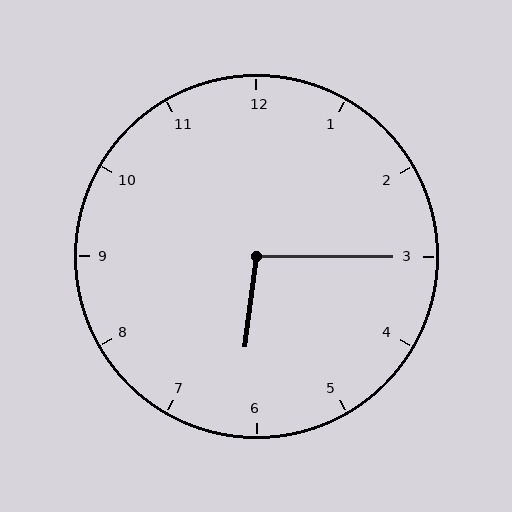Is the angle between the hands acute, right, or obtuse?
It is obtuse.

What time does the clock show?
6:15.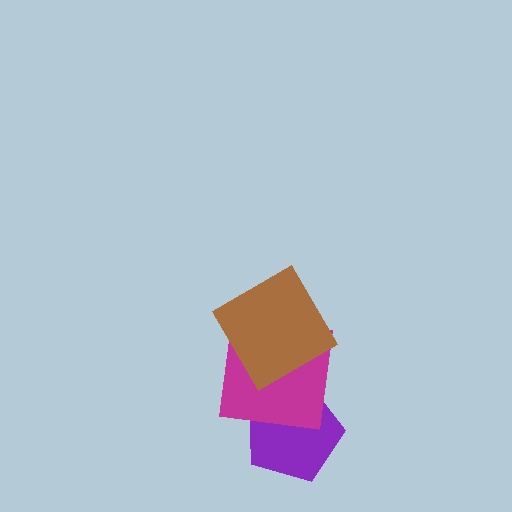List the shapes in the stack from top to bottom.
From top to bottom: the brown diamond, the magenta square, the purple pentagon.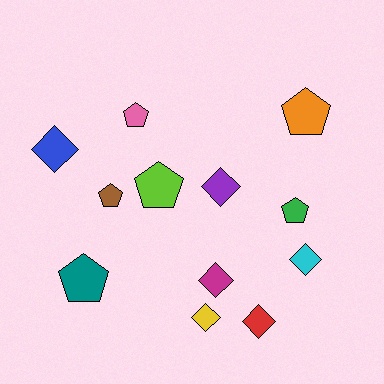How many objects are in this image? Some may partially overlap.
There are 12 objects.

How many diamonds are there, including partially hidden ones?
There are 6 diamonds.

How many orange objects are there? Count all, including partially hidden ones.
There is 1 orange object.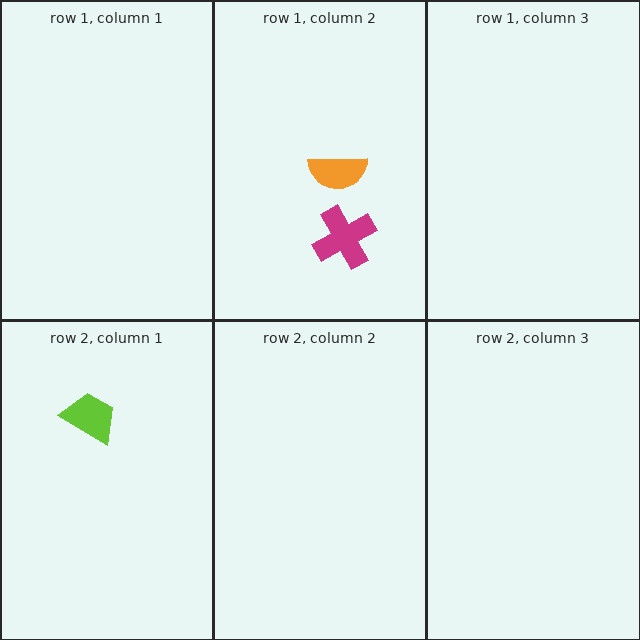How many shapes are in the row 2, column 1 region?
1.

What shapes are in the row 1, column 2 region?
The orange semicircle, the magenta cross.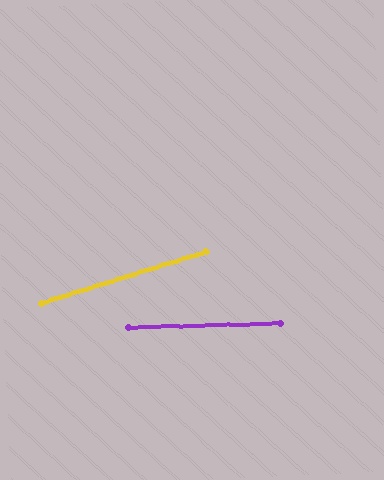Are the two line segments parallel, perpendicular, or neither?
Neither parallel nor perpendicular — they differ by about 16°.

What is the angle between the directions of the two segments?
Approximately 16 degrees.